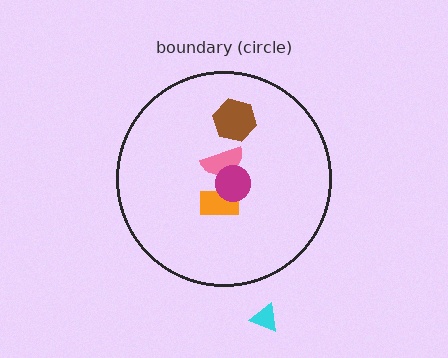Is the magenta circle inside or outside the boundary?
Inside.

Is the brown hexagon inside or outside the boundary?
Inside.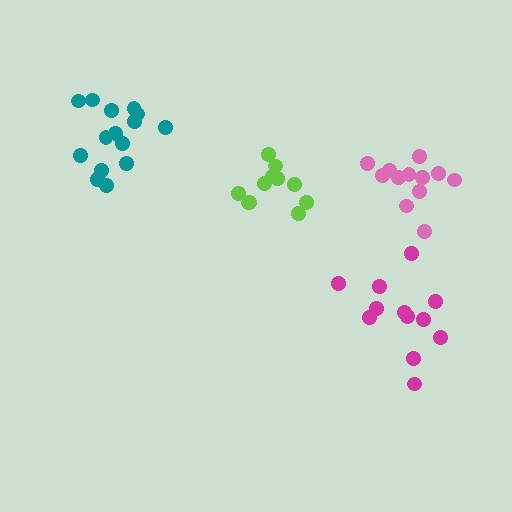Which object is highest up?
The teal cluster is topmost.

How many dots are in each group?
Group 1: 15 dots, Group 2: 12 dots, Group 3: 12 dots, Group 4: 11 dots (50 total).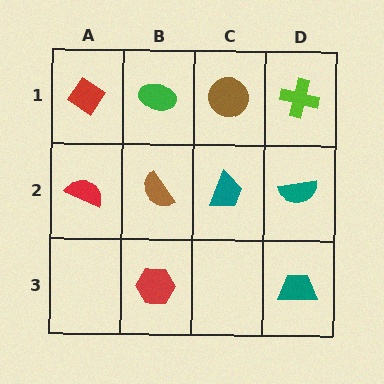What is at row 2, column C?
A teal trapezoid.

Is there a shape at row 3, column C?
No, that cell is empty.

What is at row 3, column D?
A teal trapezoid.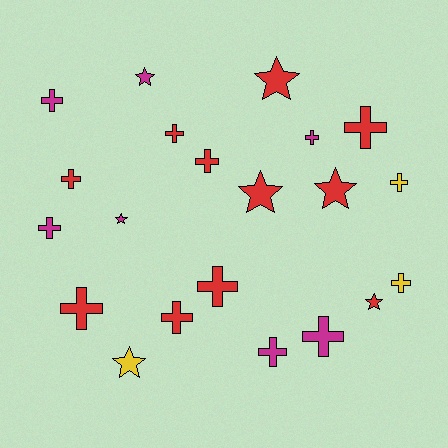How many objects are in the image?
There are 21 objects.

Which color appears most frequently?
Red, with 11 objects.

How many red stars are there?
There are 4 red stars.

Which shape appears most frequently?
Cross, with 14 objects.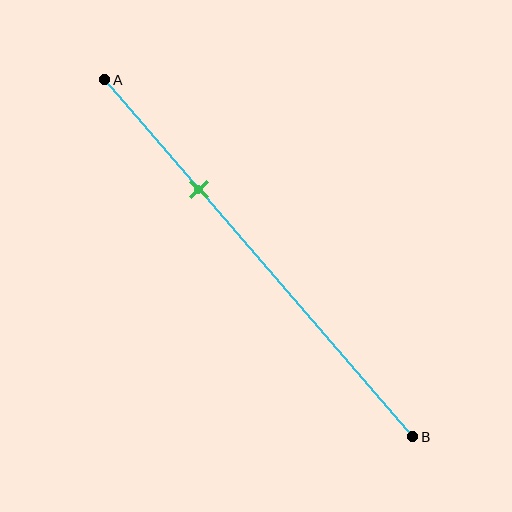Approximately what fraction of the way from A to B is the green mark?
The green mark is approximately 30% of the way from A to B.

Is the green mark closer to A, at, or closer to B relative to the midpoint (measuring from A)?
The green mark is closer to point A than the midpoint of segment AB.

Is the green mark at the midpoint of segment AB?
No, the mark is at about 30% from A, not at the 50% midpoint.